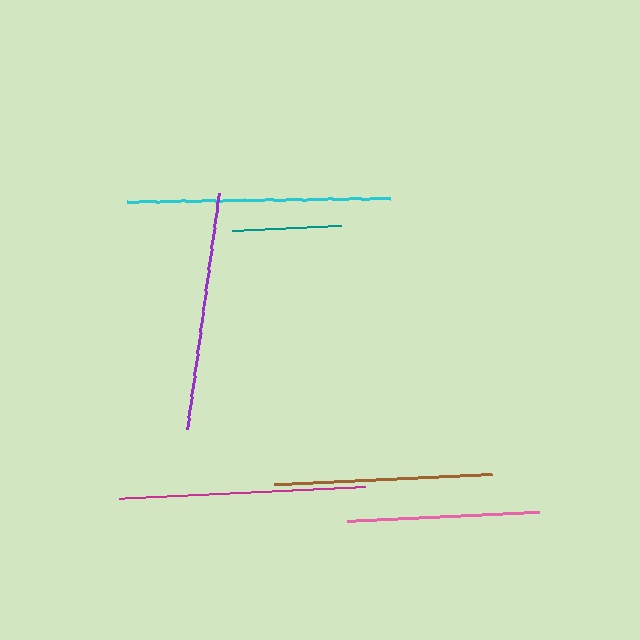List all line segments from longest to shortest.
From longest to shortest: cyan, magenta, purple, brown, pink, teal.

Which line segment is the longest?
The cyan line is the longest at approximately 263 pixels.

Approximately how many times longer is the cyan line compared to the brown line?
The cyan line is approximately 1.2 times the length of the brown line.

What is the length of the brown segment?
The brown segment is approximately 218 pixels long.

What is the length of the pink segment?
The pink segment is approximately 193 pixels long.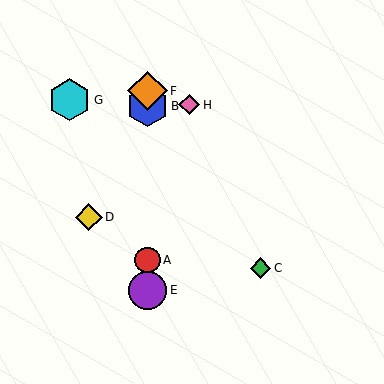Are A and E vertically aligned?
Yes, both are at x≈148.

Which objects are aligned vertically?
Objects A, B, E, F are aligned vertically.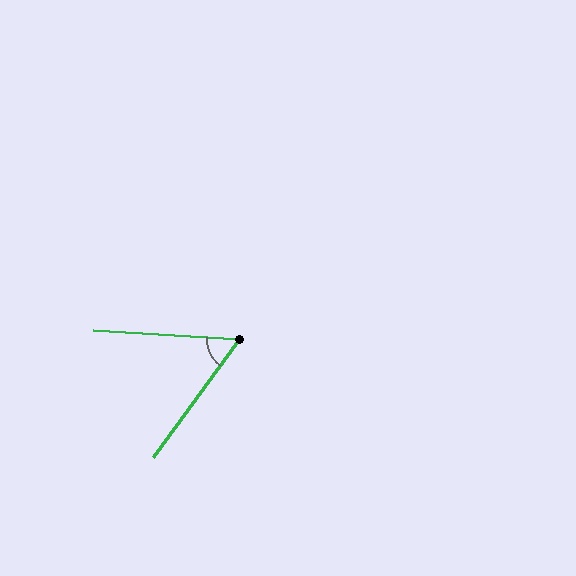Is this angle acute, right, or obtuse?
It is acute.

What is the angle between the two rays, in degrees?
Approximately 58 degrees.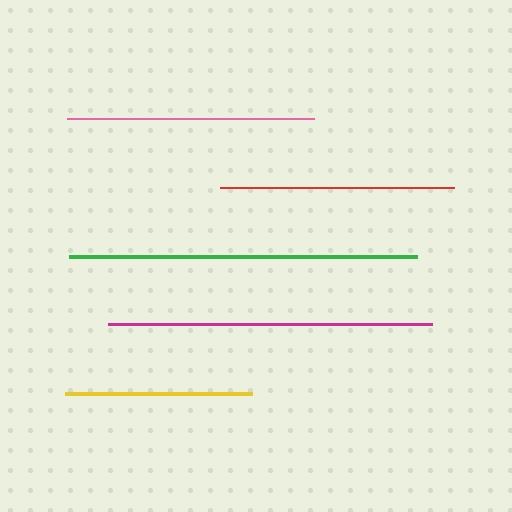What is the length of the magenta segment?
The magenta segment is approximately 324 pixels long.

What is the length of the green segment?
The green segment is approximately 347 pixels long.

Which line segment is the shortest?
The yellow line is the shortest at approximately 187 pixels.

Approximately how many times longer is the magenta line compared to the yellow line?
The magenta line is approximately 1.7 times the length of the yellow line.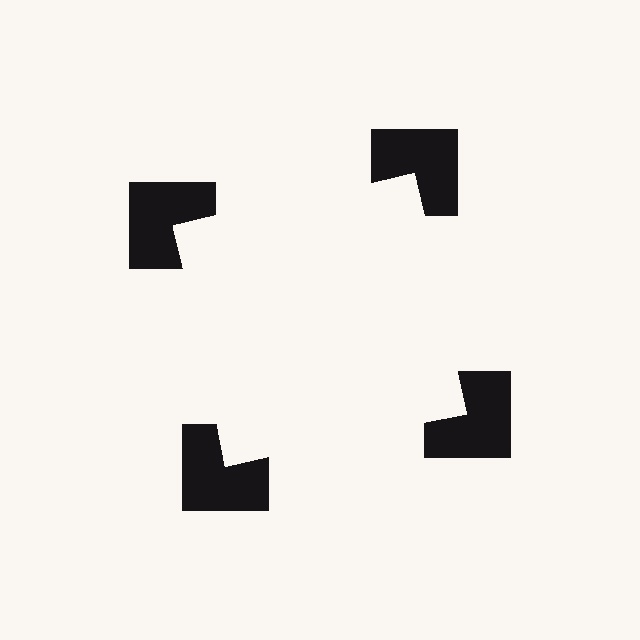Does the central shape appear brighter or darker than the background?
It typically appears slightly brighter than the background, even though no actual brightness change is drawn.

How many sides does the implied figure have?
4 sides.